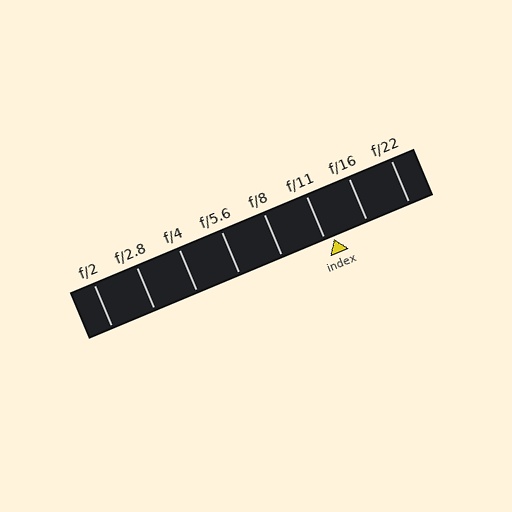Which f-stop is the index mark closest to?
The index mark is closest to f/11.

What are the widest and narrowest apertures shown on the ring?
The widest aperture shown is f/2 and the narrowest is f/22.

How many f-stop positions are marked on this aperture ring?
There are 8 f-stop positions marked.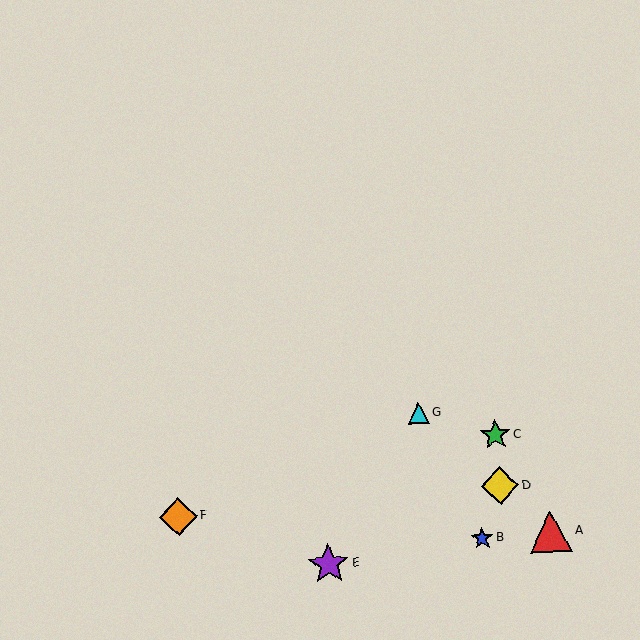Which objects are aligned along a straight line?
Objects A, D, G are aligned along a straight line.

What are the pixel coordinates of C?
Object C is at (495, 435).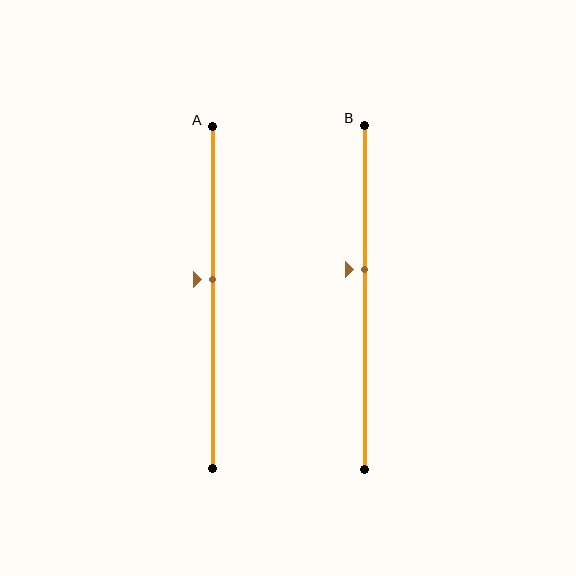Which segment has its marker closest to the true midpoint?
Segment A has its marker closest to the true midpoint.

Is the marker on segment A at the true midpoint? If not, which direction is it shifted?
No, the marker on segment A is shifted upward by about 5% of the segment length.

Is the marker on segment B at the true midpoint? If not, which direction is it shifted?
No, the marker on segment B is shifted upward by about 8% of the segment length.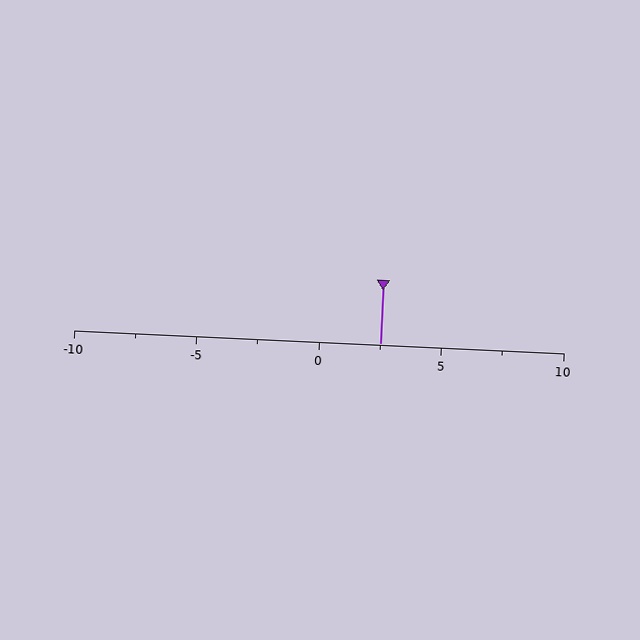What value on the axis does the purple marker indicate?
The marker indicates approximately 2.5.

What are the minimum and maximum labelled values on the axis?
The axis runs from -10 to 10.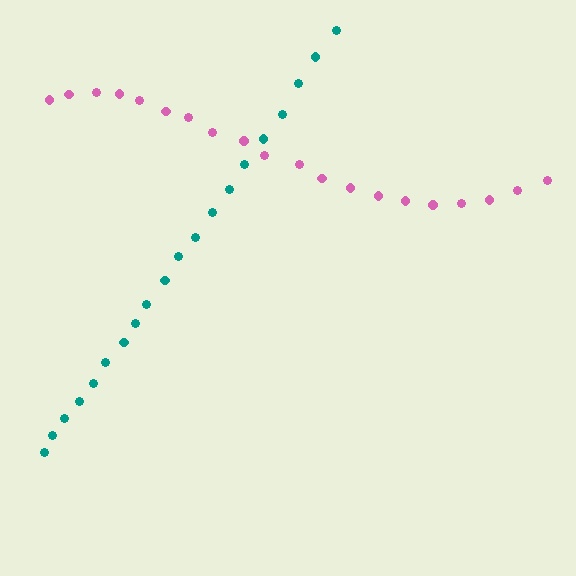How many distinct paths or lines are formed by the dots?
There are 2 distinct paths.